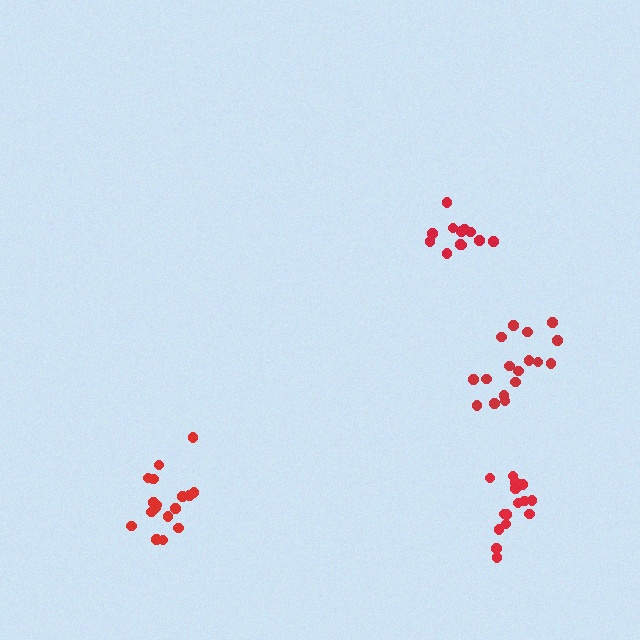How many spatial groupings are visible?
There are 4 spatial groupings.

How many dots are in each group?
Group 1: 12 dots, Group 2: 16 dots, Group 3: 17 dots, Group 4: 17 dots (62 total).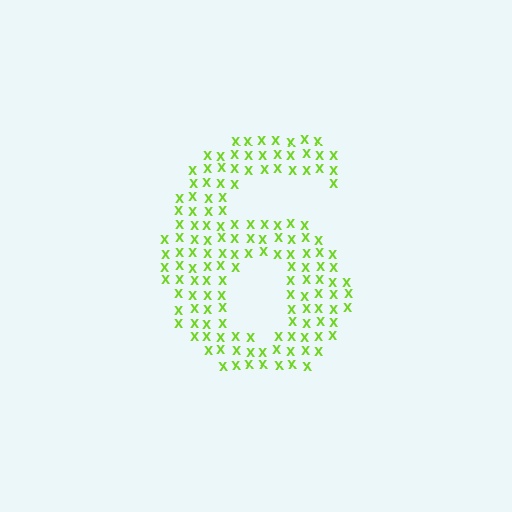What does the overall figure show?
The overall figure shows the digit 6.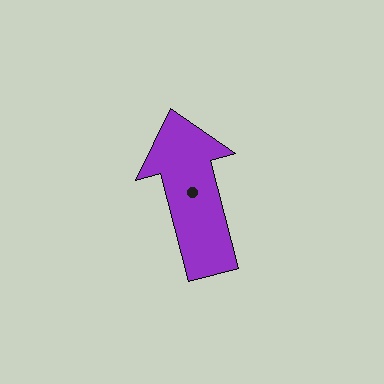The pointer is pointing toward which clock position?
Roughly 12 o'clock.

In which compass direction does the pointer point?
North.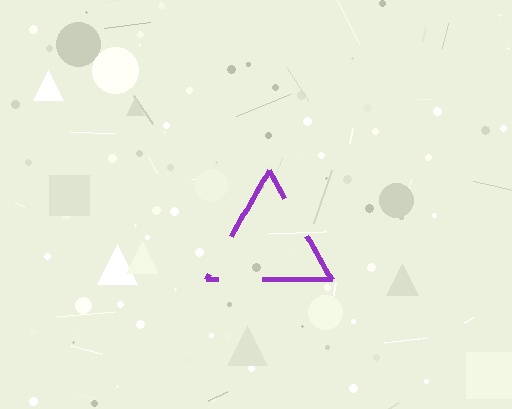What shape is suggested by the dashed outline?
The dashed outline suggests a triangle.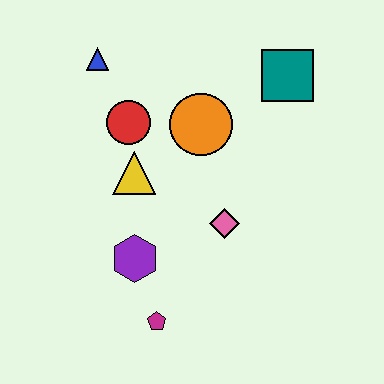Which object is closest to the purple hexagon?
The magenta pentagon is closest to the purple hexagon.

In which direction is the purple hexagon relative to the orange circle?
The purple hexagon is below the orange circle.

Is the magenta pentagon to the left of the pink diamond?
Yes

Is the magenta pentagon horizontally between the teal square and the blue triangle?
Yes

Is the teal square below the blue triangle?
Yes